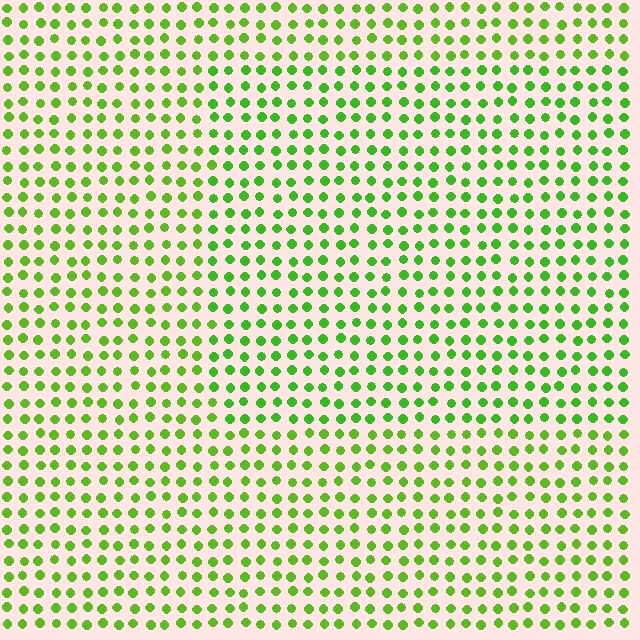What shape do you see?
I see a rectangle.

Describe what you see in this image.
The image is filled with small lime elements in a uniform arrangement. A rectangle-shaped region is visible where the elements are tinted to a slightly different hue, forming a subtle color boundary.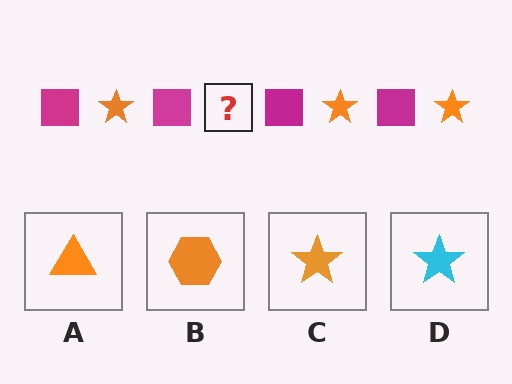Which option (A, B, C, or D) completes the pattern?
C.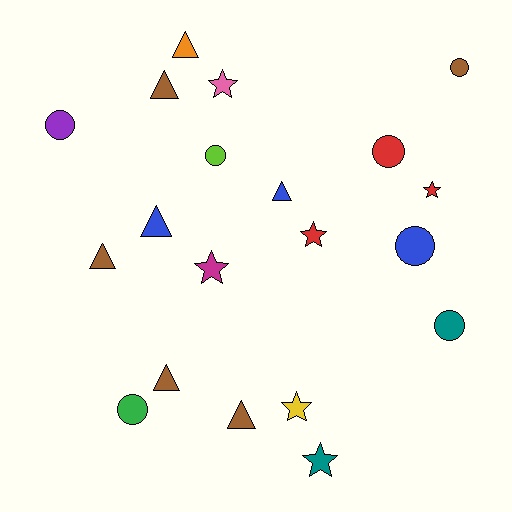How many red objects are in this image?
There are 3 red objects.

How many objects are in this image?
There are 20 objects.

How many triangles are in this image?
There are 7 triangles.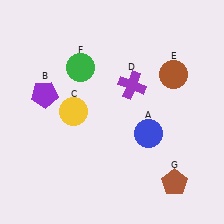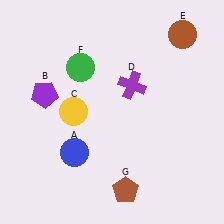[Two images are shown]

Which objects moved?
The objects that moved are: the blue circle (A), the brown circle (E), the brown pentagon (G).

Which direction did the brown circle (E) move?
The brown circle (E) moved up.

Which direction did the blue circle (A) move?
The blue circle (A) moved left.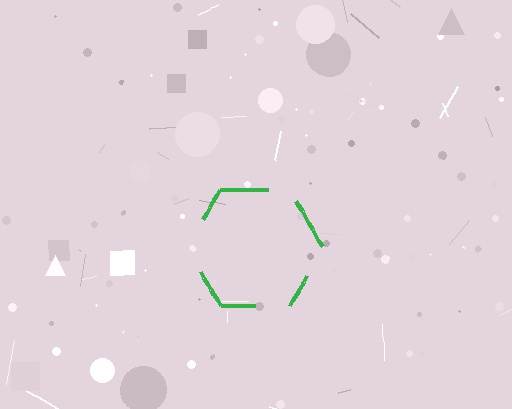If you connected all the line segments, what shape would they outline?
They would outline a hexagon.